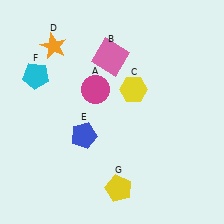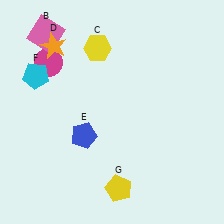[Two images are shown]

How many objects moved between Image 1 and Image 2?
3 objects moved between the two images.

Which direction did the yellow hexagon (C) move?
The yellow hexagon (C) moved up.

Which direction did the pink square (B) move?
The pink square (B) moved left.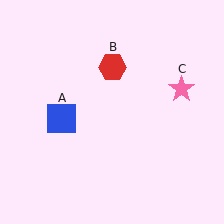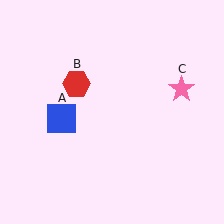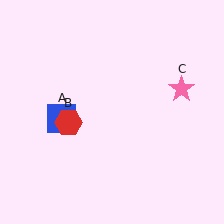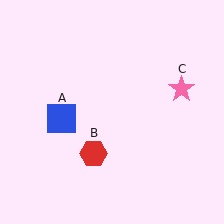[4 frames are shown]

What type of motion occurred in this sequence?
The red hexagon (object B) rotated counterclockwise around the center of the scene.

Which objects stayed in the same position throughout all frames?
Blue square (object A) and pink star (object C) remained stationary.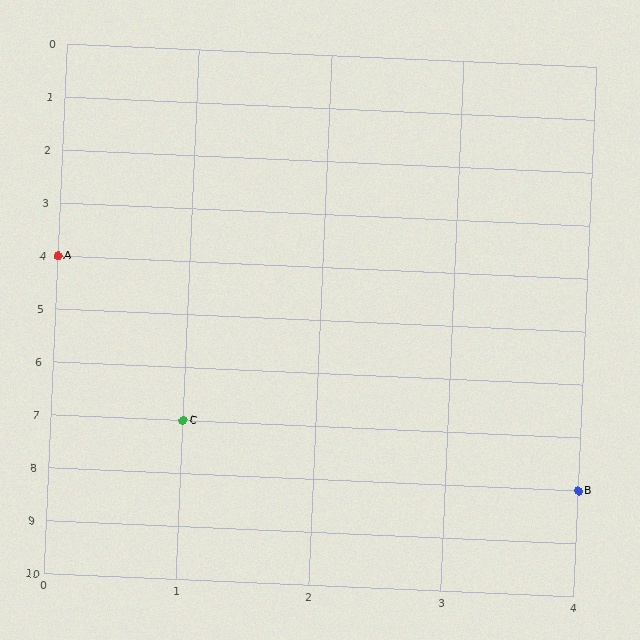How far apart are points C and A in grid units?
Points C and A are 1 column and 3 rows apart (about 3.2 grid units diagonally).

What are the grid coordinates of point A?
Point A is at grid coordinates (0, 4).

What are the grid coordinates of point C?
Point C is at grid coordinates (1, 7).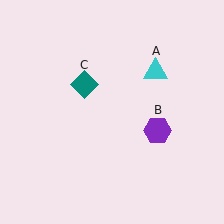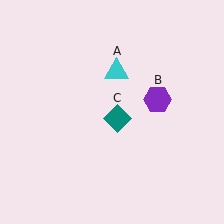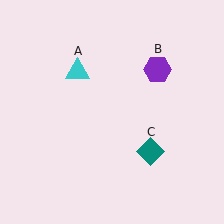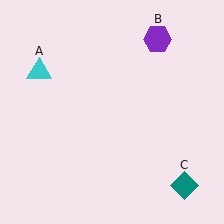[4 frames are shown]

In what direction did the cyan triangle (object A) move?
The cyan triangle (object A) moved left.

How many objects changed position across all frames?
3 objects changed position: cyan triangle (object A), purple hexagon (object B), teal diamond (object C).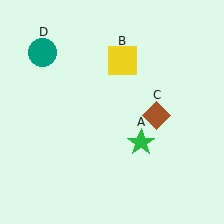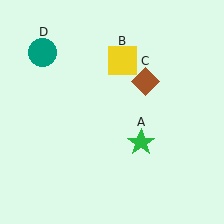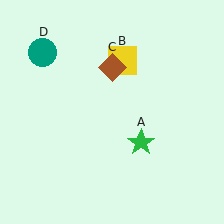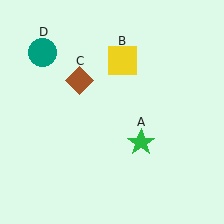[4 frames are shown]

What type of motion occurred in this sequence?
The brown diamond (object C) rotated counterclockwise around the center of the scene.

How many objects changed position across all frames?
1 object changed position: brown diamond (object C).